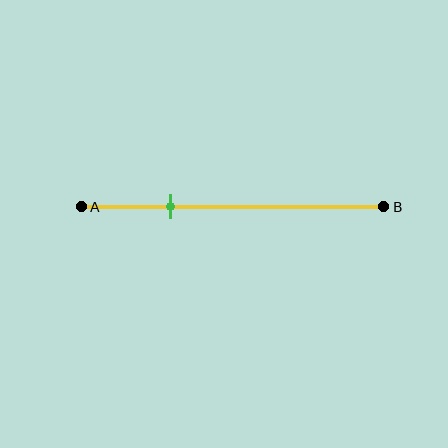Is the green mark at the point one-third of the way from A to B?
No, the mark is at about 30% from A, not at the 33% one-third point.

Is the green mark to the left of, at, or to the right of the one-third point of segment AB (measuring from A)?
The green mark is to the left of the one-third point of segment AB.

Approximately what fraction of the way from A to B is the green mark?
The green mark is approximately 30% of the way from A to B.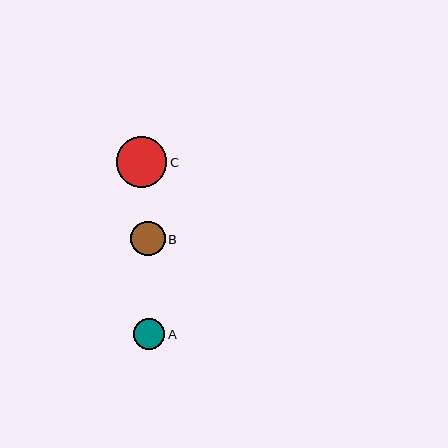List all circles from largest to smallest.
From largest to smallest: C, B, A.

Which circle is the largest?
Circle C is the largest with a size of approximately 51 pixels.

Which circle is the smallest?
Circle A is the smallest with a size of approximately 31 pixels.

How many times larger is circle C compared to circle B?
Circle C is approximately 1.5 times the size of circle B.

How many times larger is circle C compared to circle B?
Circle C is approximately 1.5 times the size of circle B.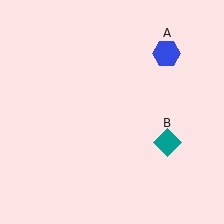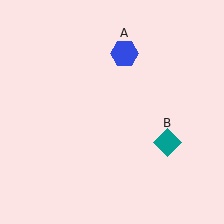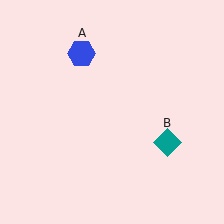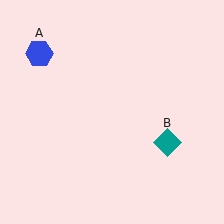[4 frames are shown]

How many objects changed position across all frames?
1 object changed position: blue hexagon (object A).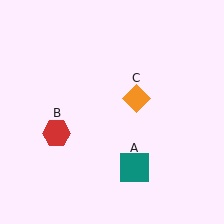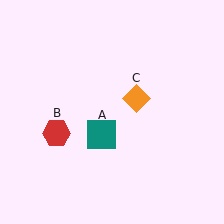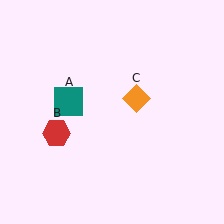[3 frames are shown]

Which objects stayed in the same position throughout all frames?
Red hexagon (object B) and orange diamond (object C) remained stationary.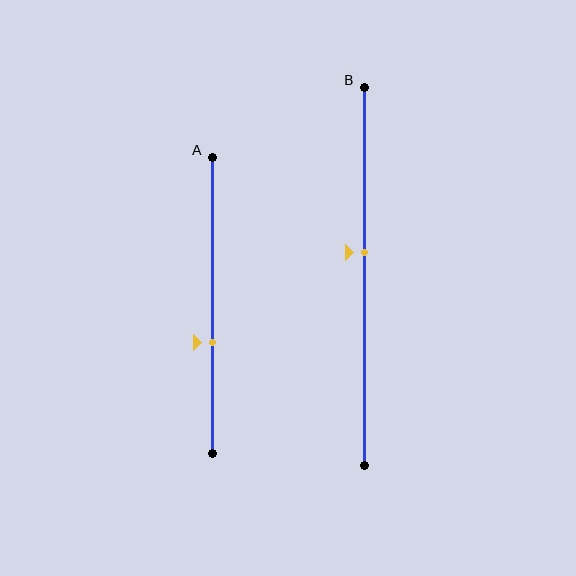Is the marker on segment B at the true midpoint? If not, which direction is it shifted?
No, the marker on segment B is shifted upward by about 6% of the segment length.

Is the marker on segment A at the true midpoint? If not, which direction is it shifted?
No, the marker on segment A is shifted downward by about 12% of the segment length.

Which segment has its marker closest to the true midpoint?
Segment B has its marker closest to the true midpoint.